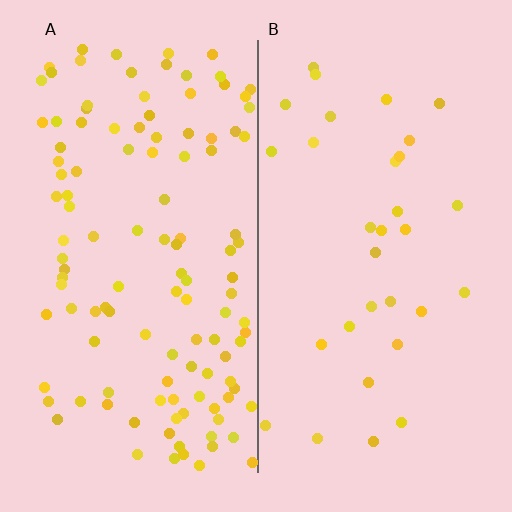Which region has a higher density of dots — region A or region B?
A (the left).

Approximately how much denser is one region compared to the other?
Approximately 3.7× — region A over region B.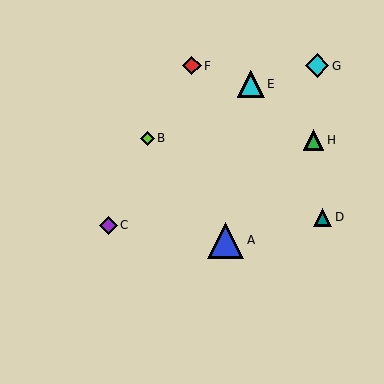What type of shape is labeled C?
Shape C is a purple diamond.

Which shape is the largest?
The blue triangle (labeled A) is the largest.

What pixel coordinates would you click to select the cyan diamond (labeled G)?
Click at (317, 66) to select the cyan diamond G.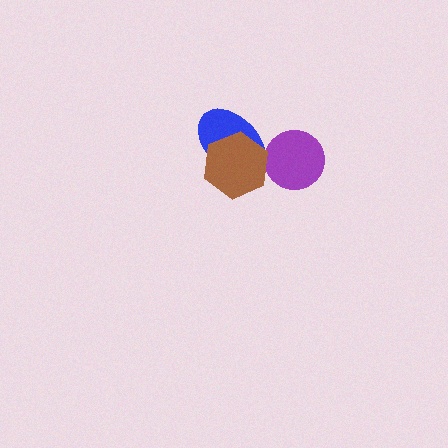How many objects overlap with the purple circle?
0 objects overlap with the purple circle.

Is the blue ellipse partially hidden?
Yes, it is partially covered by another shape.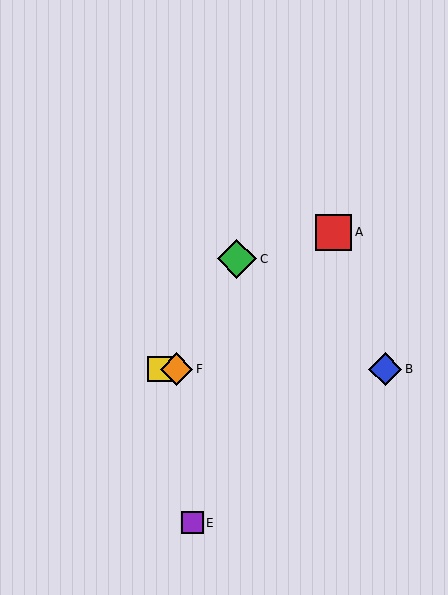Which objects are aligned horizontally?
Objects B, D, F are aligned horizontally.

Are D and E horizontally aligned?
No, D is at y≈369 and E is at y≈523.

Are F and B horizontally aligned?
Yes, both are at y≈369.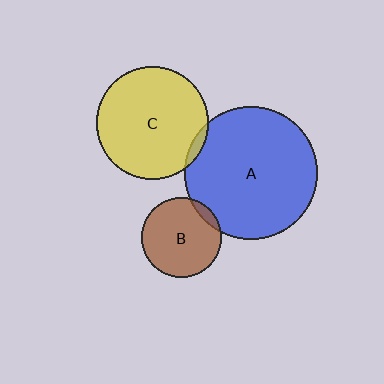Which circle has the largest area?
Circle A (blue).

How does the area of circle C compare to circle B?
Approximately 2.0 times.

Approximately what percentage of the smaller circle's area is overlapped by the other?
Approximately 5%.